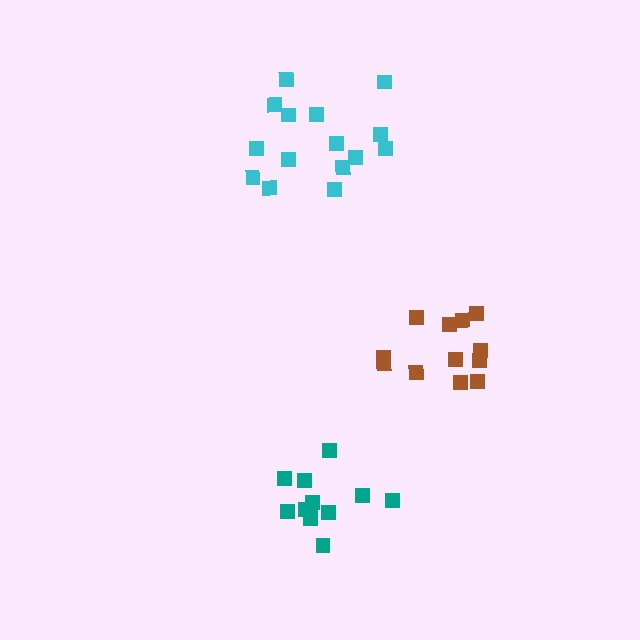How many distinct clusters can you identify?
There are 3 distinct clusters.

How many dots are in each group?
Group 1: 12 dots, Group 2: 15 dots, Group 3: 12 dots (39 total).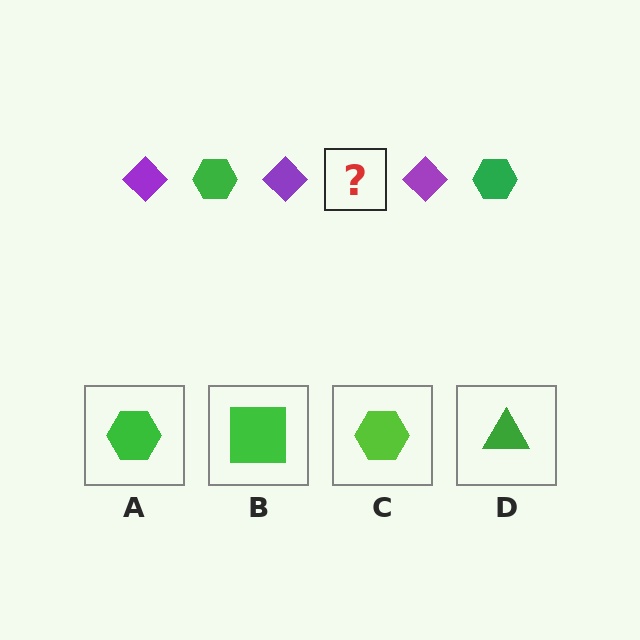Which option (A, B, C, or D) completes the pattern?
A.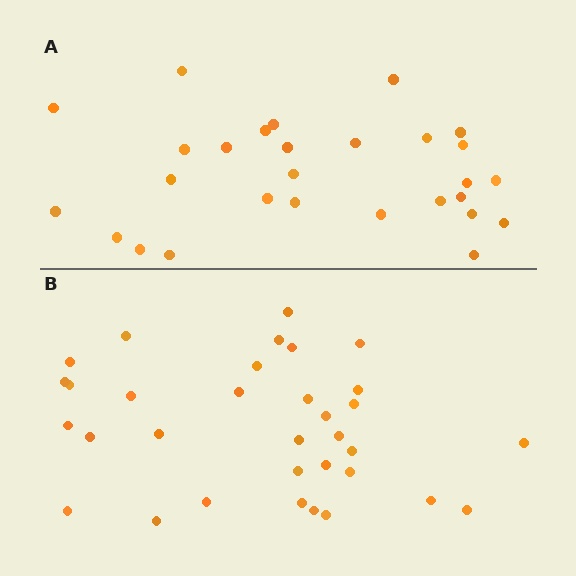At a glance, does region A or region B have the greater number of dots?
Region B (the bottom region) has more dots.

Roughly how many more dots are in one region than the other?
Region B has about 5 more dots than region A.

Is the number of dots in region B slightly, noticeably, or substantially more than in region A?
Region B has only slightly more — the two regions are fairly close. The ratio is roughly 1.2 to 1.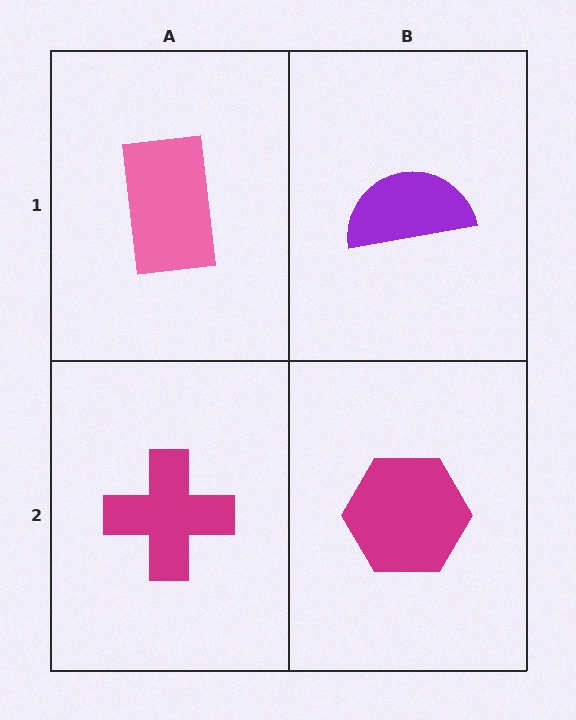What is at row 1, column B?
A purple semicircle.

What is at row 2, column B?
A magenta hexagon.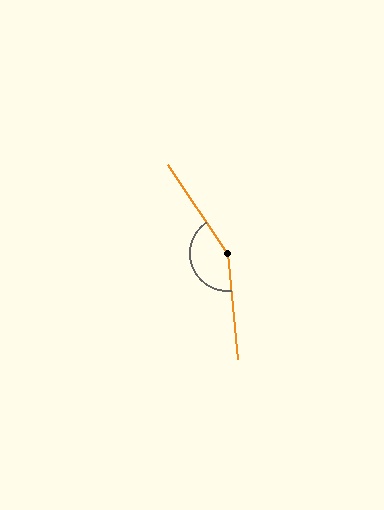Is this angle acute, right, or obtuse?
It is obtuse.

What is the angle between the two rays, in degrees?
Approximately 151 degrees.